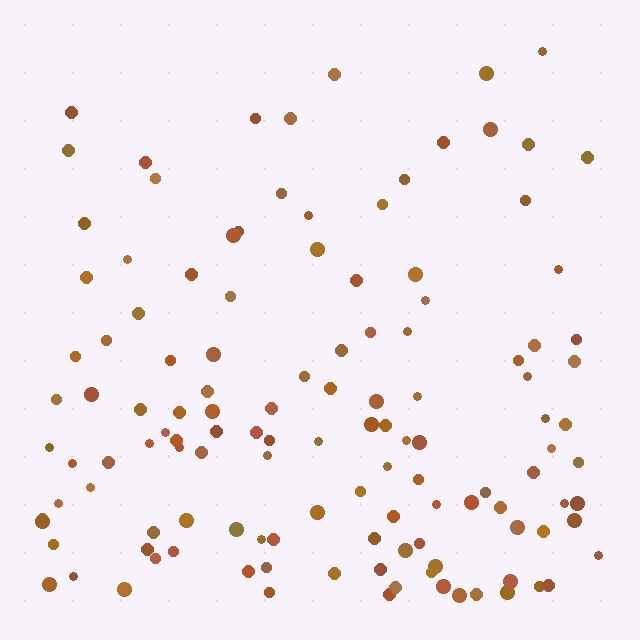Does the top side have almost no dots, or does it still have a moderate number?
Still a moderate number, just noticeably fewer than the bottom.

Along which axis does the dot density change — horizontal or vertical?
Vertical.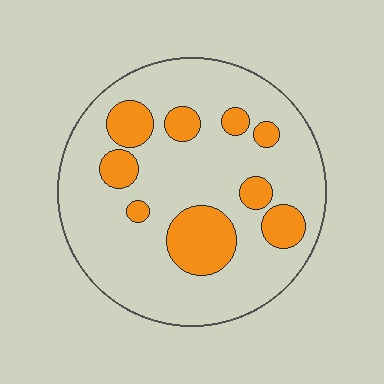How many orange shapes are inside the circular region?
9.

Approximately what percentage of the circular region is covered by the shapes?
Approximately 20%.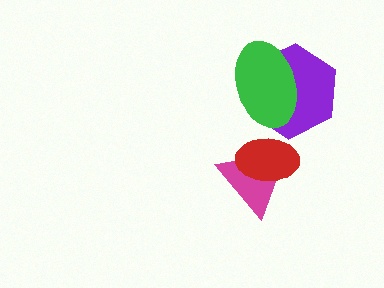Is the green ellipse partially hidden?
No, no other shape covers it.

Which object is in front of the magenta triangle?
The red ellipse is in front of the magenta triangle.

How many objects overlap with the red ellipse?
1 object overlaps with the red ellipse.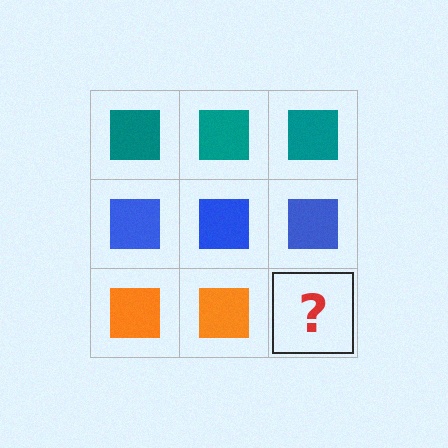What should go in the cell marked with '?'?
The missing cell should contain an orange square.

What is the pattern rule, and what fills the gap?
The rule is that each row has a consistent color. The gap should be filled with an orange square.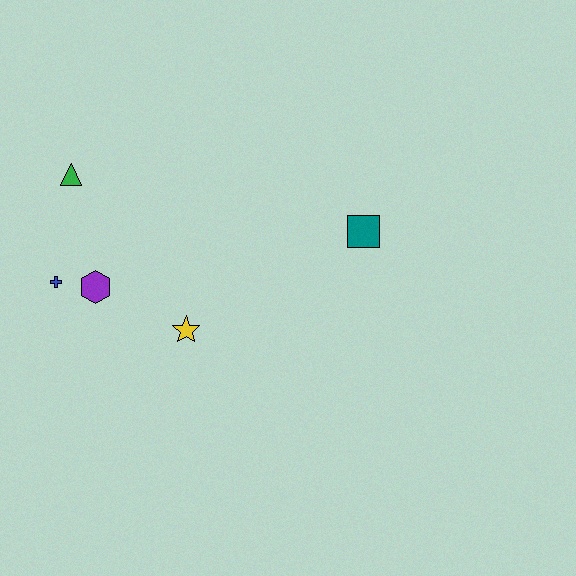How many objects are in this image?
There are 5 objects.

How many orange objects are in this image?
There are no orange objects.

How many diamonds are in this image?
There are no diamonds.